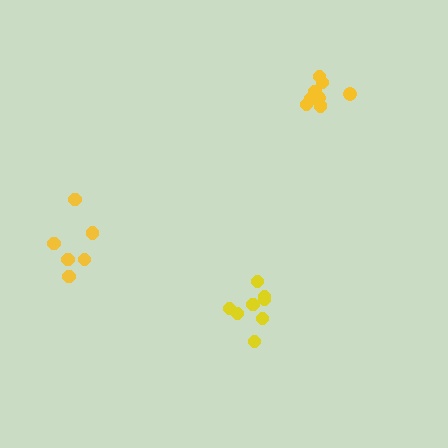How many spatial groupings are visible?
There are 3 spatial groupings.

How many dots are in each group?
Group 1: 8 dots, Group 2: 8 dots, Group 3: 6 dots (22 total).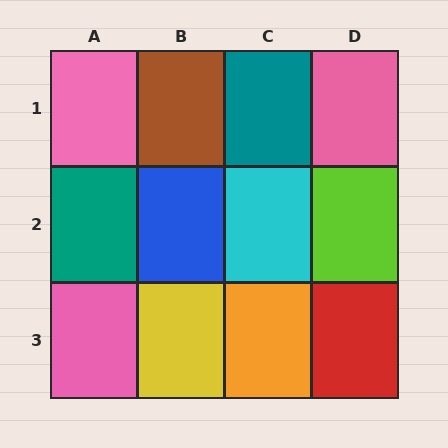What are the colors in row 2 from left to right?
Teal, blue, cyan, lime.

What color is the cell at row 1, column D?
Pink.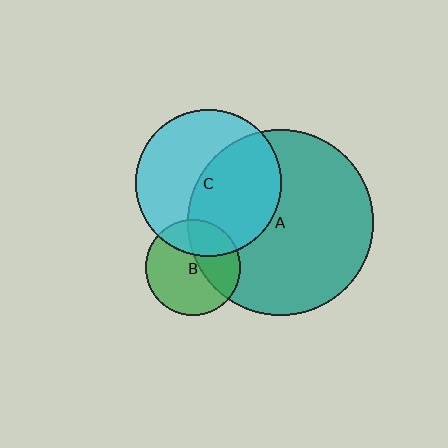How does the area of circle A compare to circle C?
Approximately 1.6 times.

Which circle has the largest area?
Circle A (teal).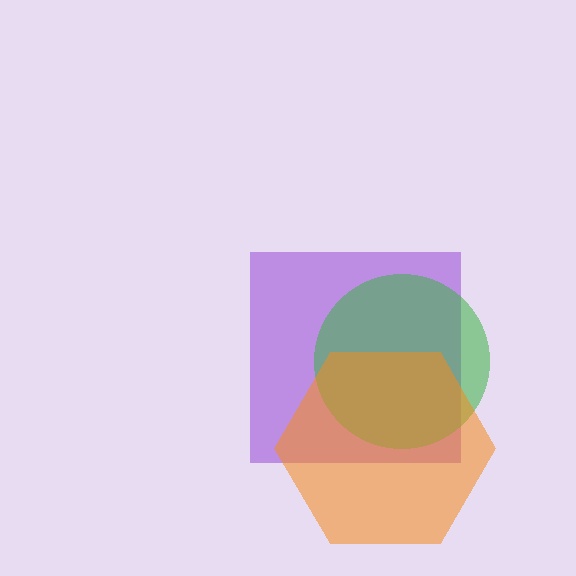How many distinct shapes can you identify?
There are 3 distinct shapes: a purple square, a green circle, an orange hexagon.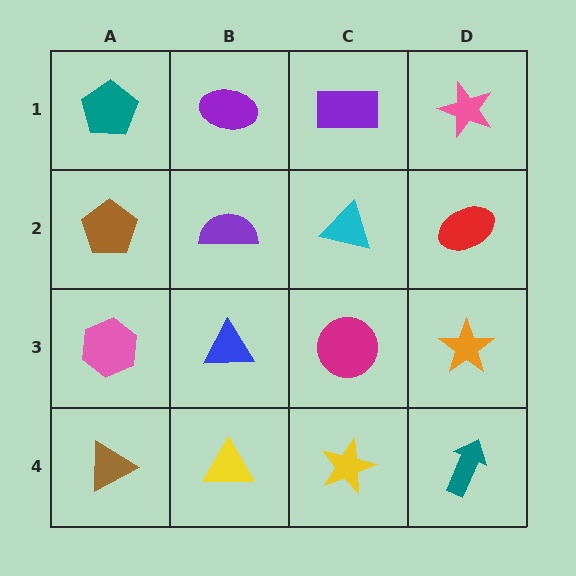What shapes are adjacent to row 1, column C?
A cyan triangle (row 2, column C), a purple ellipse (row 1, column B), a pink star (row 1, column D).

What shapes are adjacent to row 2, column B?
A purple ellipse (row 1, column B), a blue triangle (row 3, column B), a brown pentagon (row 2, column A), a cyan triangle (row 2, column C).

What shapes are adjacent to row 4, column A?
A pink hexagon (row 3, column A), a yellow triangle (row 4, column B).